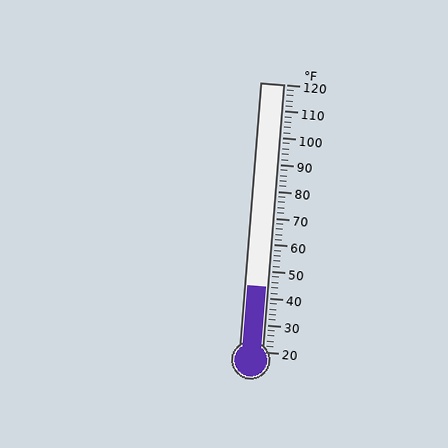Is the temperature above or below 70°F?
The temperature is below 70°F.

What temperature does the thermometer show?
The thermometer shows approximately 44°F.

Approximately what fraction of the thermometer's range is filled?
The thermometer is filled to approximately 25% of its range.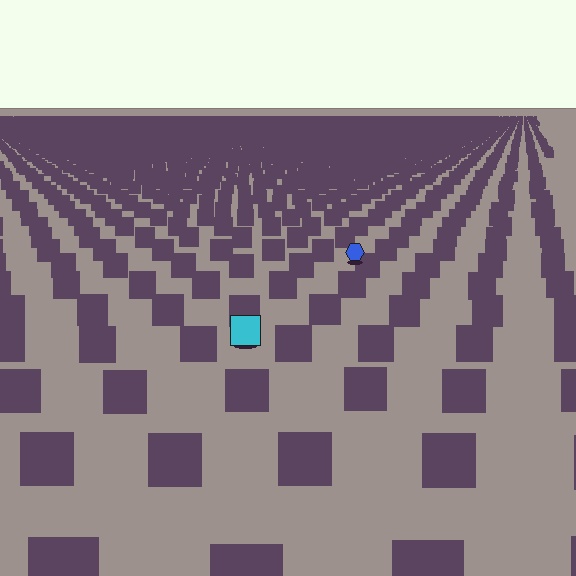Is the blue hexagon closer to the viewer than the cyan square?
No. The cyan square is closer — you can tell from the texture gradient: the ground texture is coarser near it.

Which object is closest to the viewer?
The cyan square is closest. The texture marks near it are larger and more spread out.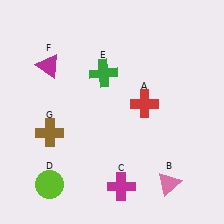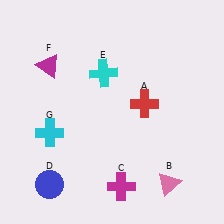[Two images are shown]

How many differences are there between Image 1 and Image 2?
There are 3 differences between the two images.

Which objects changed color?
D changed from lime to blue. E changed from green to cyan. G changed from brown to cyan.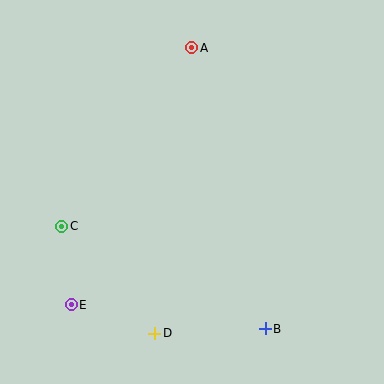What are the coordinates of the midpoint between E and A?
The midpoint between E and A is at (131, 176).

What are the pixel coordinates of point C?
Point C is at (62, 226).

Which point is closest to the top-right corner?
Point A is closest to the top-right corner.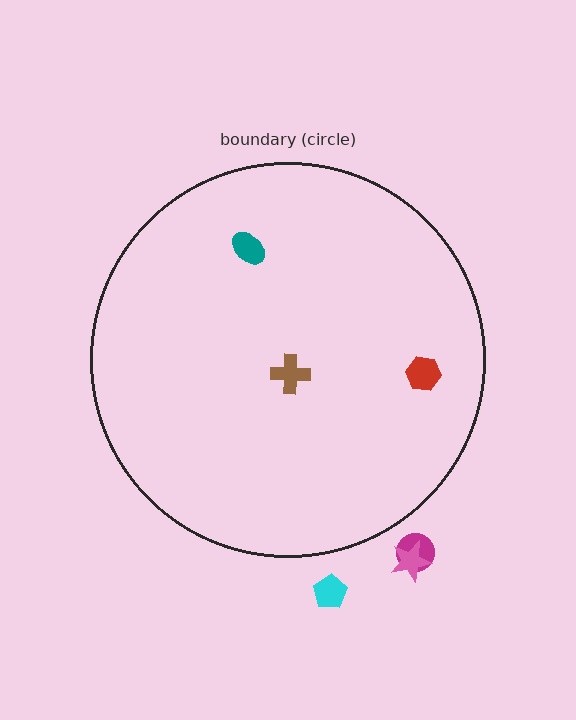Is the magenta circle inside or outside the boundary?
Outside.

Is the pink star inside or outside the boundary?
Outside.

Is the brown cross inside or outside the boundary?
Inside.